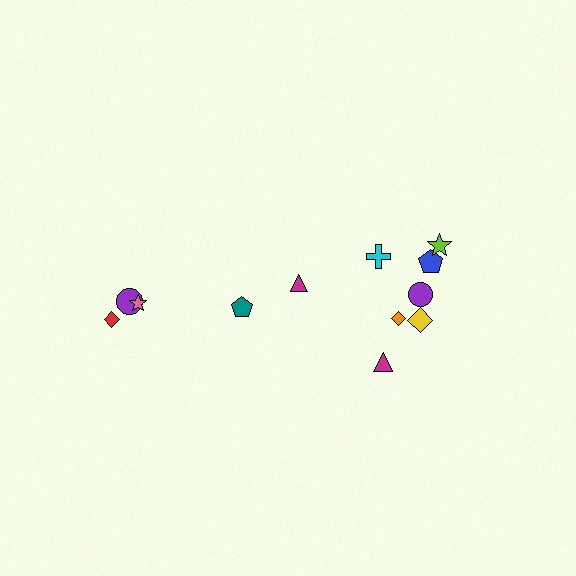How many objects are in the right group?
There are 8 objects.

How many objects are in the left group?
There are 4 objects.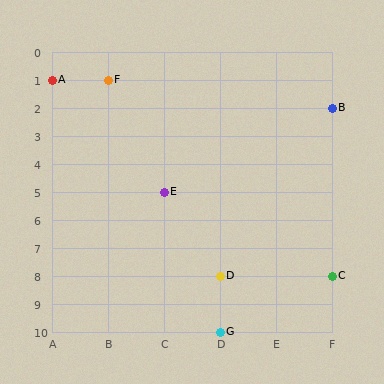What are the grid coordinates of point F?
Point F is at grid coordinates (B, 1).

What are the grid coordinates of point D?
Point D is at grid coordinates (D, 8).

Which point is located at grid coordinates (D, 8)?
Point D is at (D, 8).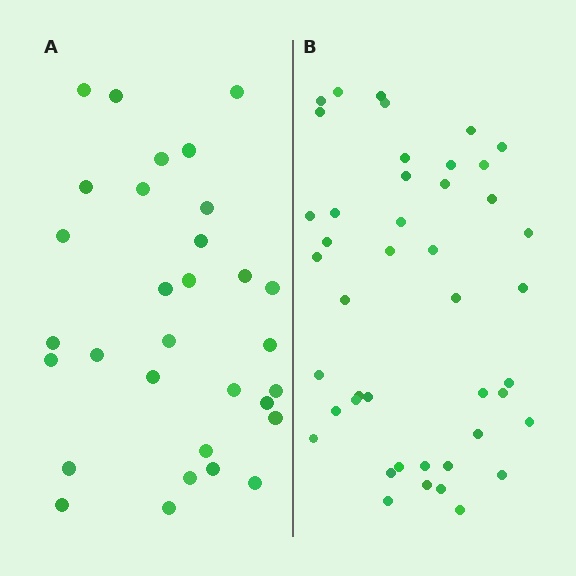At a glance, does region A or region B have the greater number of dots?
Region B (the right region) has more dots.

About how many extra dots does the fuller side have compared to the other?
Region B has approximately 15 more dots than region A.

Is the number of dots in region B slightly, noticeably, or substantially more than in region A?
Region B has noticeably more, but not dramatically so. The ratio is roughly 1.4 to 1.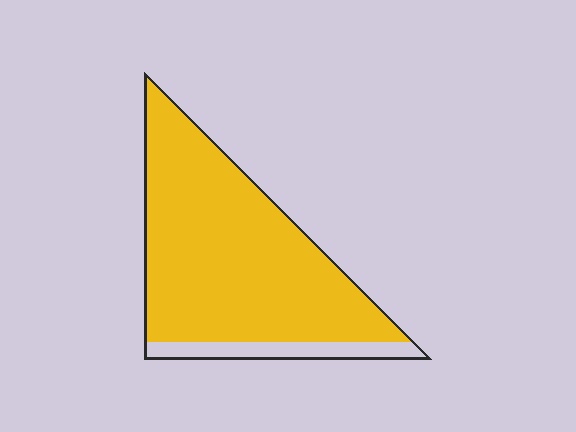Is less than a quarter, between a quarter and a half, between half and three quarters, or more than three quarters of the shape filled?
More than three quarters.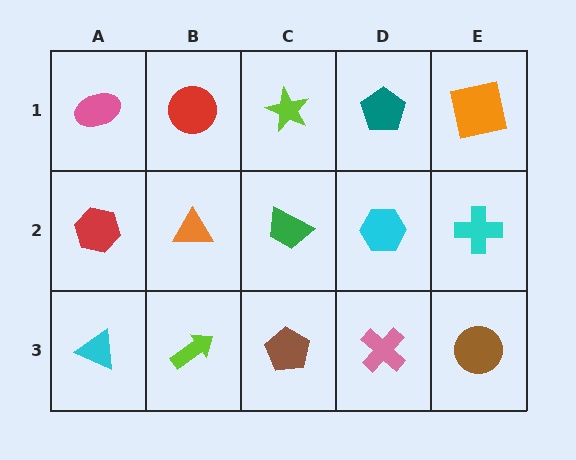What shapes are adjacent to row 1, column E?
A cyan cross (row 2, column E), a teal pentagon (row 1, column D).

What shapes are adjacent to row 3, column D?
A cyan hexagon (row 2, column D), a brown pentagon (row 3, column C), a brown circle (row 3, column E).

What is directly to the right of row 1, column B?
A lime star.